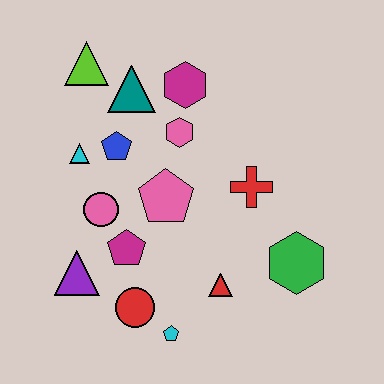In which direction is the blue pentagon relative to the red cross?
The blue pentagon is to the left of the red cross.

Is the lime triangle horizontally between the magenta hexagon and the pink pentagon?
No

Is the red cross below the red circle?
No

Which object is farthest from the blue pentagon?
The green hexagon is farthest from the blue pentagon.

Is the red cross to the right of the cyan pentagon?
Yes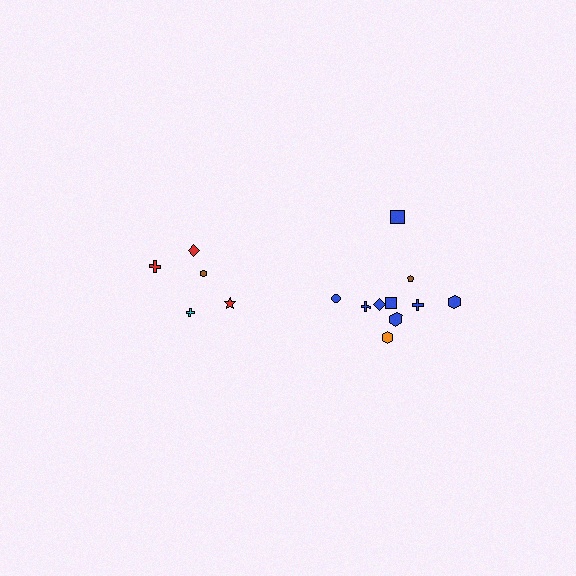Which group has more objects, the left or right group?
The right group.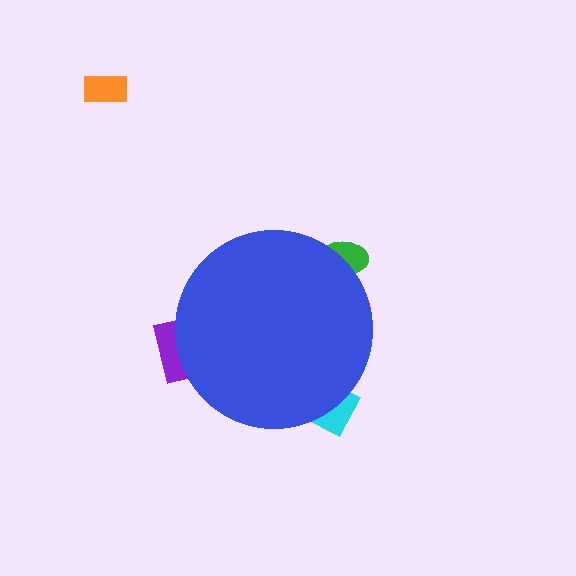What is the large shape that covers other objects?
A blue circle.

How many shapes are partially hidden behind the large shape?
3 shapes are partially hidden.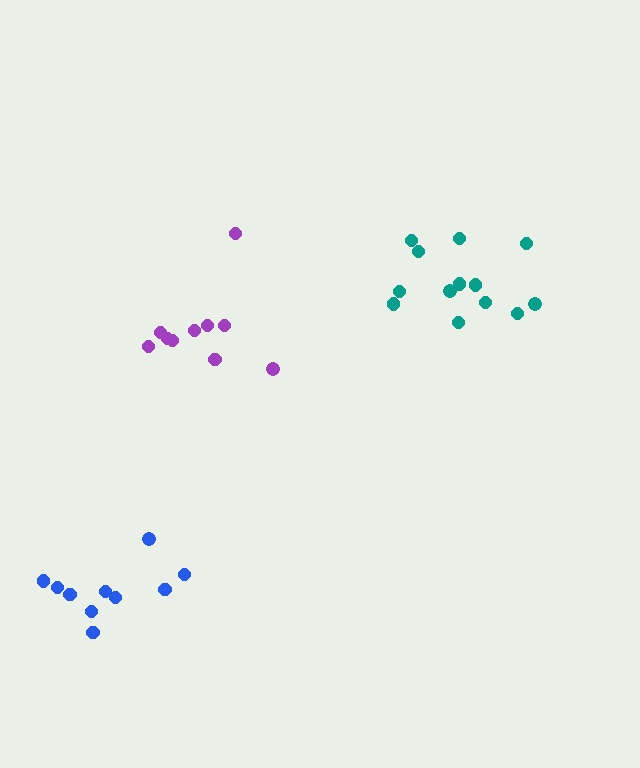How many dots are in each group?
Group 1: 13 dots, Group 2: 10 dots, Group 3: 10 dots (33 total).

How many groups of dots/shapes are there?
There are 3 groups.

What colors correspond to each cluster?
The clusters are colored: teal, purple, blue.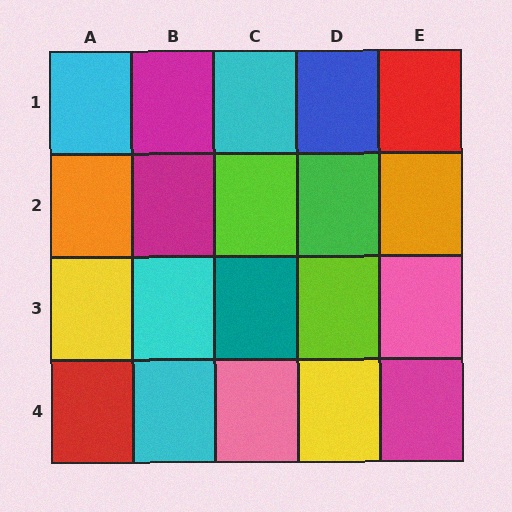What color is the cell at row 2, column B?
Magenta.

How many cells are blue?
1 cell is blue.